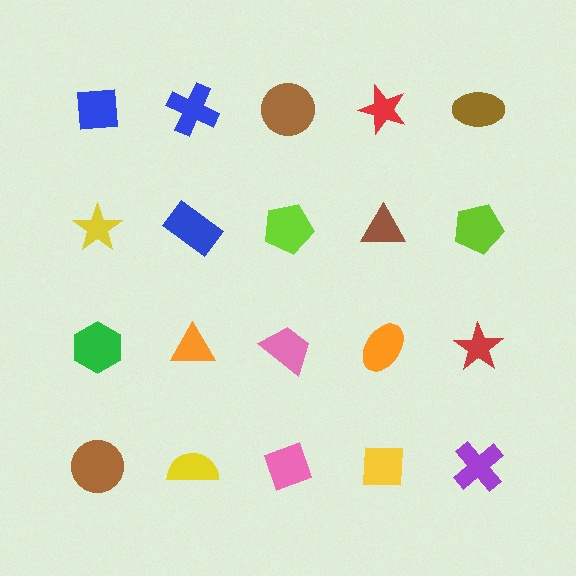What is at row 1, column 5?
A brown ellipse.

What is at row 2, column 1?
A yellow star.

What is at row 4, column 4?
A yellow square.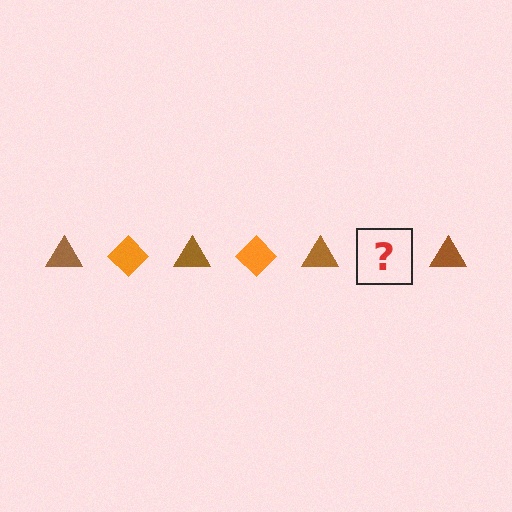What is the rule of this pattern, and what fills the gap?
The rule is that the pattern alternates between brown triangle and orange diamond. The gap should be filled with an orange diamond.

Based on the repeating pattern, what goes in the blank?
The blank should be an orange diamond.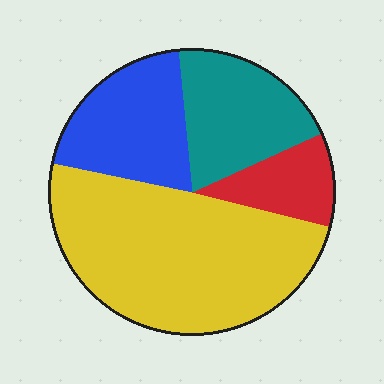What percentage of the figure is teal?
Teal covers around 20% of the figure.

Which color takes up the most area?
Yellow, at roughly 50%.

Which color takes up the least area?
Red, at roughly 10%.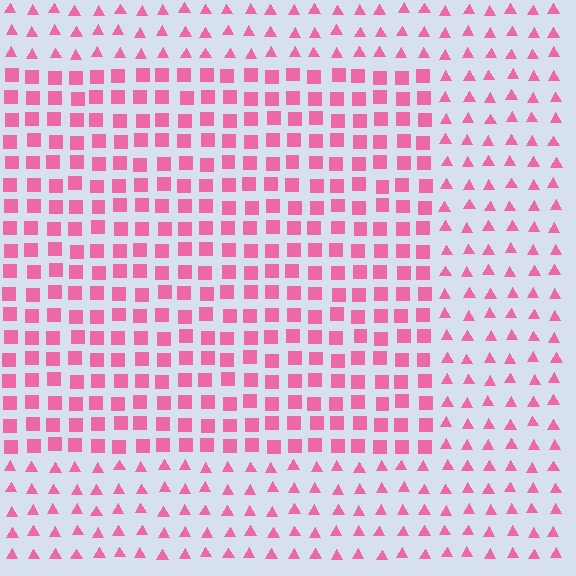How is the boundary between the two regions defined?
The boundary is defined by a change in element shape: squares inside vs. triangles outside. All elements share the same color and spacing.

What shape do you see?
I see a rectangle.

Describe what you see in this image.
The image is filled with small pink elements arranged in a uniform grid. A rectangle-shaped region contains squares, while the surrounding area contains triangles. The boundary is defined purely by the change in element shape.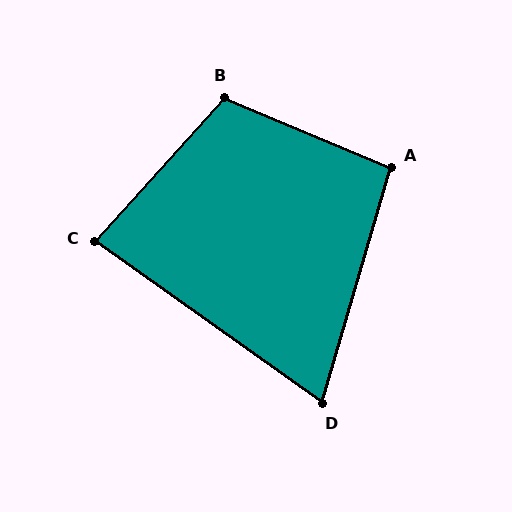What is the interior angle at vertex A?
Approximately 96 degrees (obtuse).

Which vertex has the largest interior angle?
B, at approximately 109 degrees.